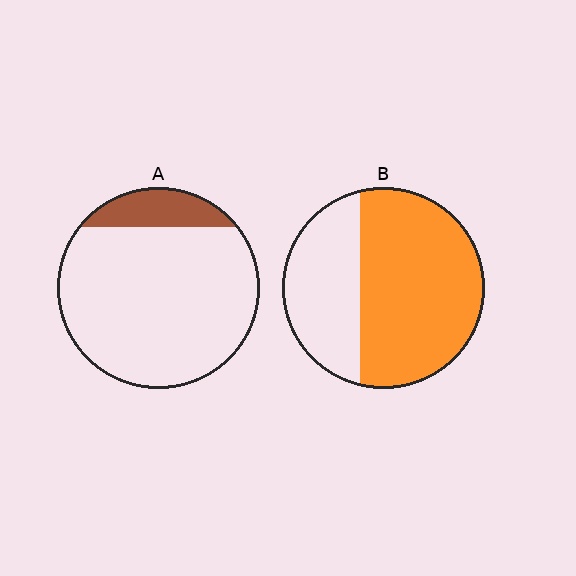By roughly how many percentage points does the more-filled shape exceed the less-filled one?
By roughly 50 percentage points (B over A).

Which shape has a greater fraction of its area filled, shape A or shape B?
Shape B.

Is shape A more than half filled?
No.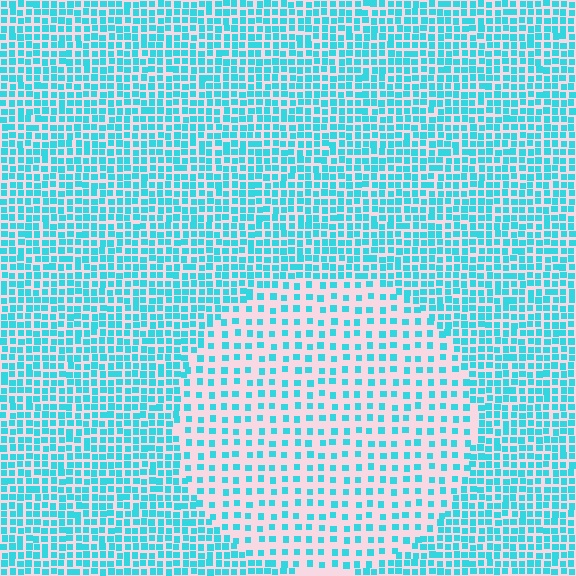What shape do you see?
I see a circle.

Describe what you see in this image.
The image contains small cyan elements arranged at two different densities. A circle-shaped region is visible where the elements are less densely packed than the surrounding area.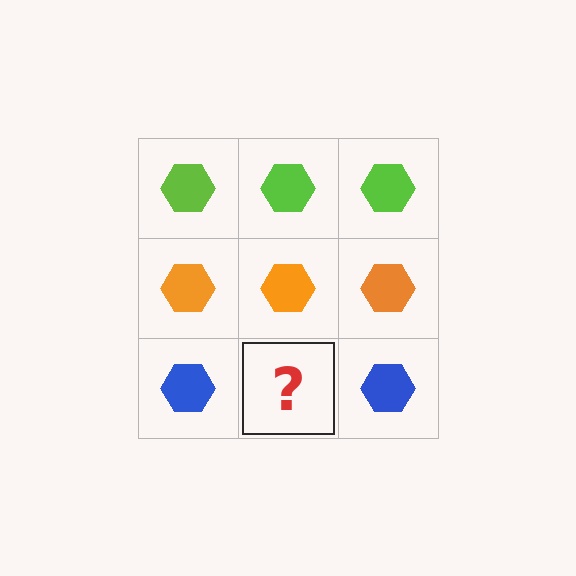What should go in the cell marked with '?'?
The missing cell should contain a blue hexagon.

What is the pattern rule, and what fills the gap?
The rule is that each row has a consistent color. The gap should be filled with a blue hexagon.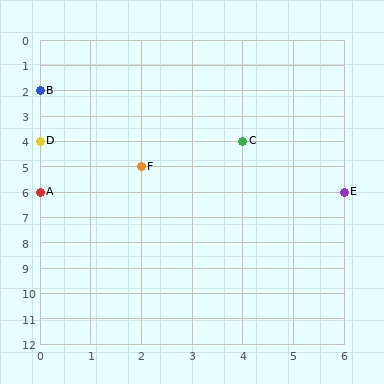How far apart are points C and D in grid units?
Points C and D are 4 columns apart.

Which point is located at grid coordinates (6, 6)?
Point E is at (6, 6).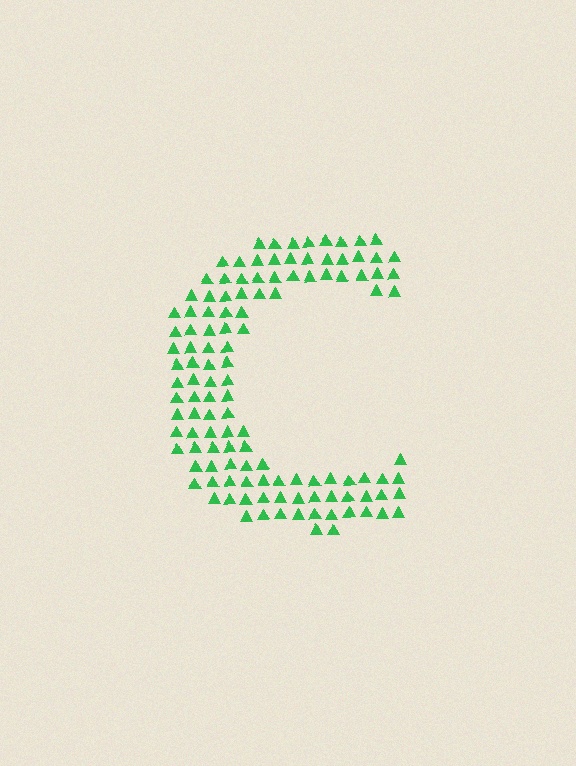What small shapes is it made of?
It is made of small triangles.